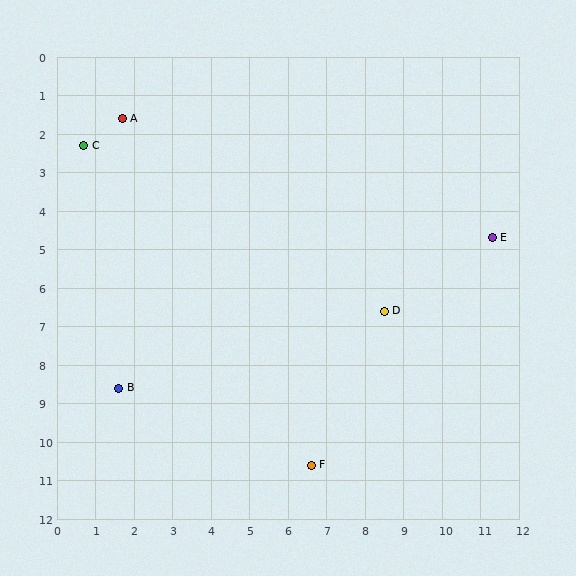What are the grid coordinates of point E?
Point E is at approximately (11.3, 4.7).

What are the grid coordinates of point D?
Point D is at approximately (8.5, 6.6).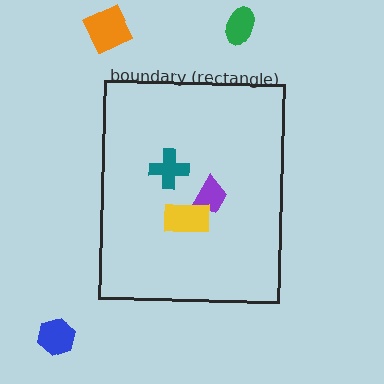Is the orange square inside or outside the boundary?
Outside.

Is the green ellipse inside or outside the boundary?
Outside.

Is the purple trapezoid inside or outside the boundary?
Inside.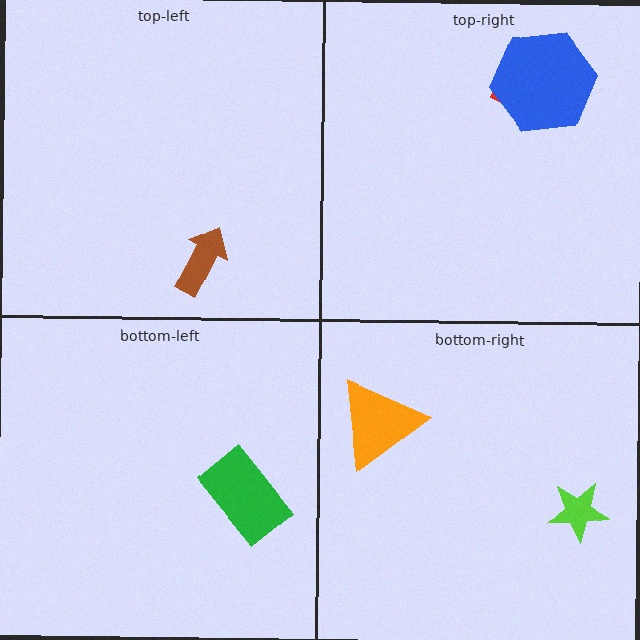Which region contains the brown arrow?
The top-left region.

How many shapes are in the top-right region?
2.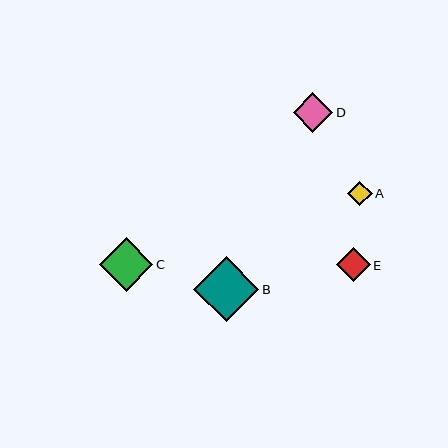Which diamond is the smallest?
Diamond A is the smallest with a size of approximately 25 pixels.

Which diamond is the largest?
Diamond B is the largest with a size of approximately 65 pixels.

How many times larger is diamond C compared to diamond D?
Diamond C is approximately 1.4 times the size of diamond D.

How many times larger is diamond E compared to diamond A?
Diamond E is approximately 1.4 times the size of diamond A.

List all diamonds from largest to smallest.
From largest to smallest: B, C, D, E, A.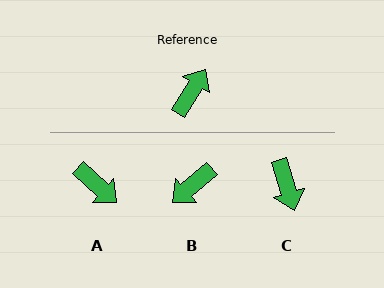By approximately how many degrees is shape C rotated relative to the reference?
Approximately 131 degrees clockwise.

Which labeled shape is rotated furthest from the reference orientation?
B, about 163 degrees away.